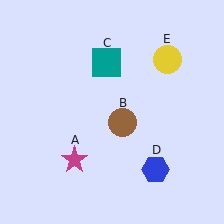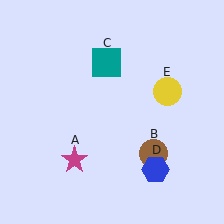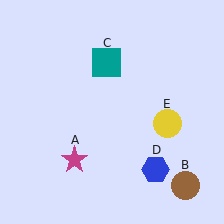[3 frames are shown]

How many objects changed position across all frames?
2 objects changed position: brown circle (object B), yellow circle (object E).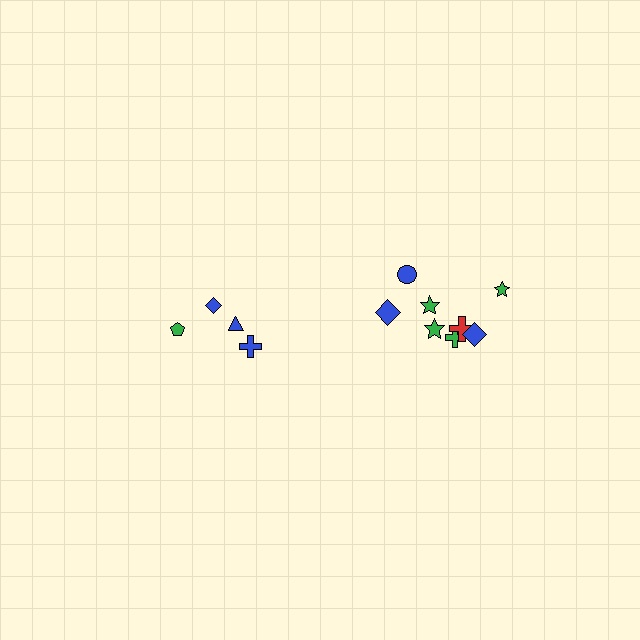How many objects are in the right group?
There are 8 objects.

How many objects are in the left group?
There are 4 objects.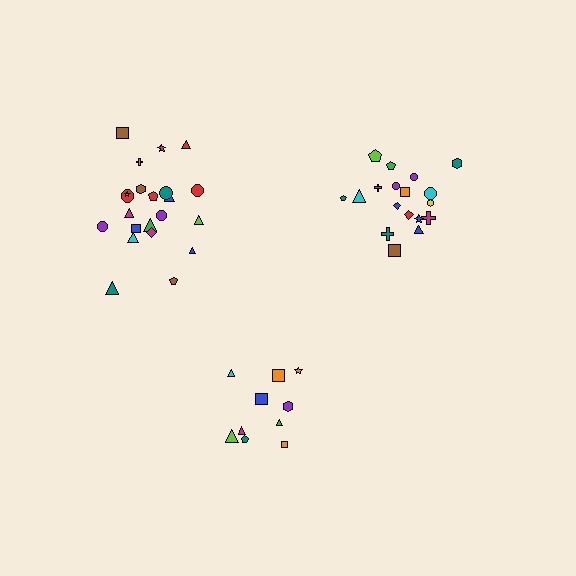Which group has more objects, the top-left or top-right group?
The top-left group.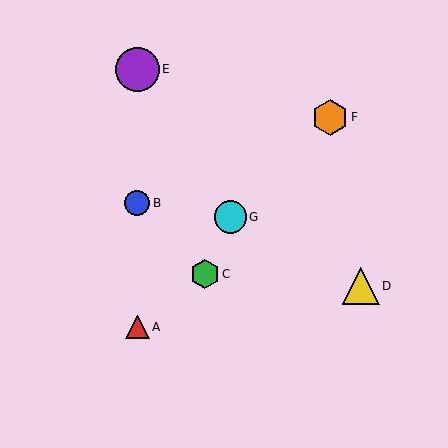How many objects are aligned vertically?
3 objects (A, B, E) are aligned vertically.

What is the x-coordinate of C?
Object C is at x≈205.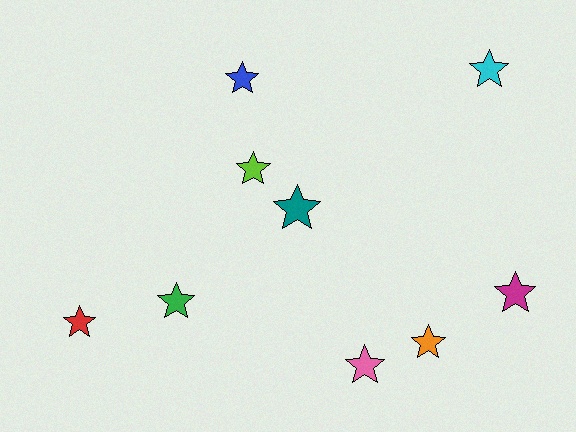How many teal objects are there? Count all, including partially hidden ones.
There is 1 teal object.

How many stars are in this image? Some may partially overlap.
There are 9 stars.